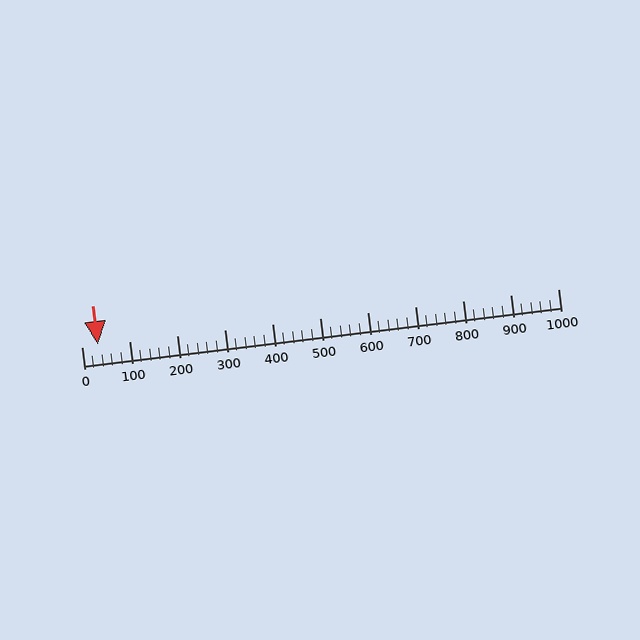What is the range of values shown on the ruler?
The ruler shows values from 0 to 1000.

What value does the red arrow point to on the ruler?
The red arrow points to approximately 35.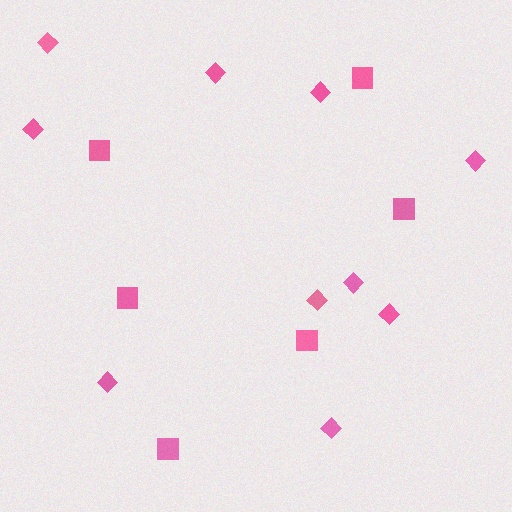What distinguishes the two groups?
There are 2 groups: one group of squares (6) and one group of diamonds (10).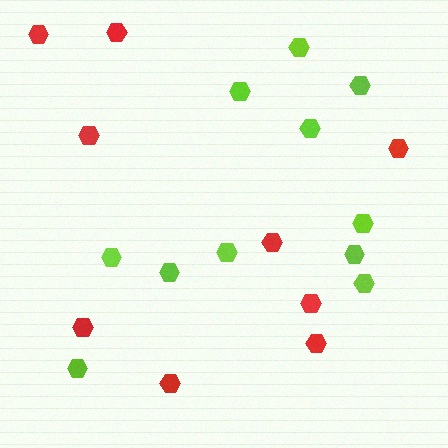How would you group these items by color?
There are 2 groups: one group of red hexagons (9) and one group of lime hexagons (11).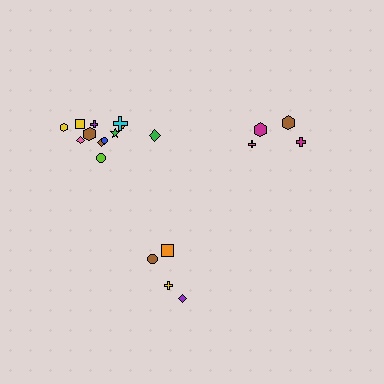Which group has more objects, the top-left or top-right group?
The top-left group.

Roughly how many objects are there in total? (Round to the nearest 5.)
Roughly 20 objects in total.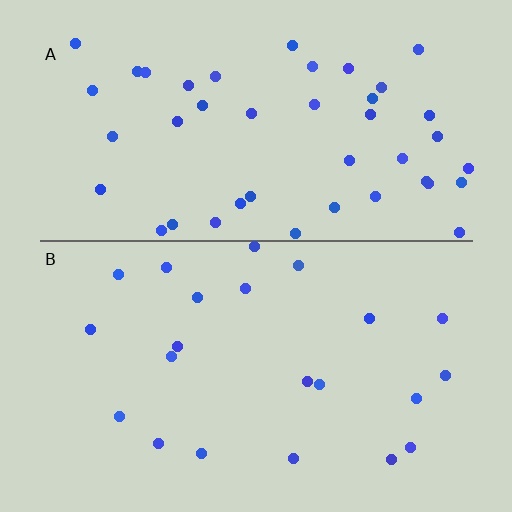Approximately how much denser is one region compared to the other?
Approximately 2.0× — region A over region B.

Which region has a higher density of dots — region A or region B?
A (the top).